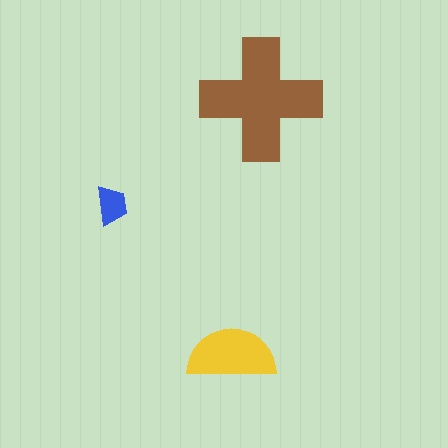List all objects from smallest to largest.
The blue trapezoid, the yellow semicircle, the brown cross.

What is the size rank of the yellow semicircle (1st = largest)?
2nd.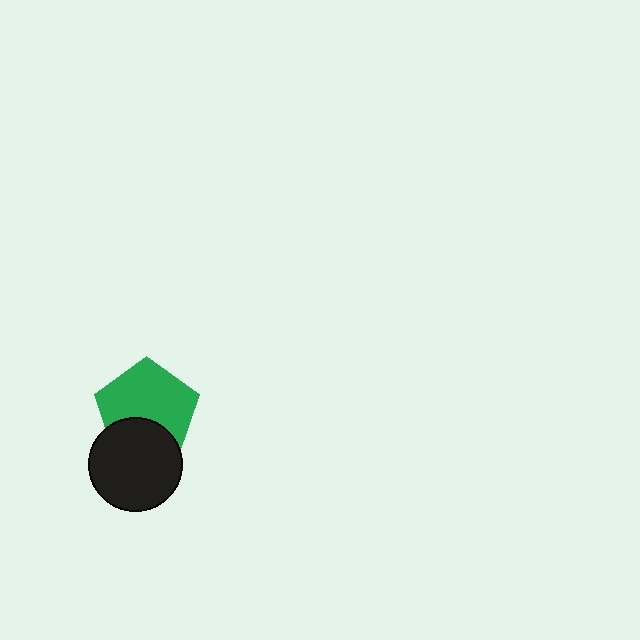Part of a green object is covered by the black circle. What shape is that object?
It is a pentagon.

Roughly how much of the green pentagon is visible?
Most of it is visible (roughly 69%).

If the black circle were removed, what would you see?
You would see the complete green pentagon.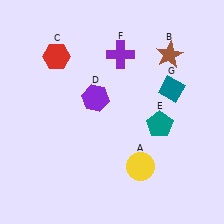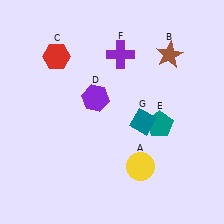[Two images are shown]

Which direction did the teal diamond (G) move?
The teal diamond (G) moved down.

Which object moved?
The teal diamond (G) moved down.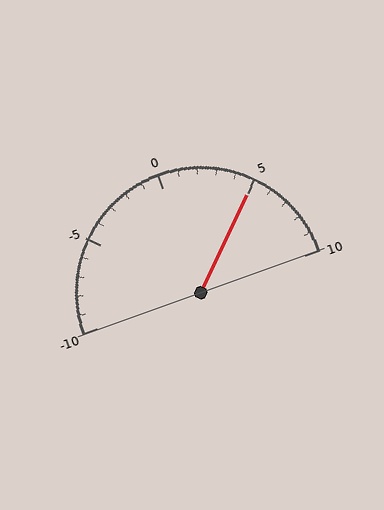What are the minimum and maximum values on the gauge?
The gauge ranges from -10 to 10.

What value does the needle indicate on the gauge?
The needle indicates approximately 5.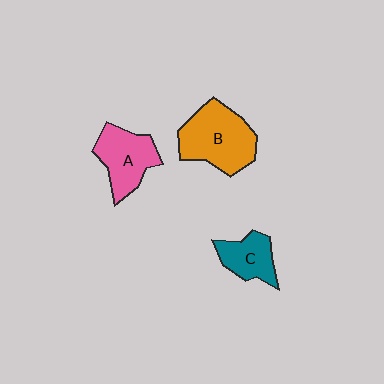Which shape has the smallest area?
Shape C (teal).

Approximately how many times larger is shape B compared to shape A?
Approximately 1.3 times.